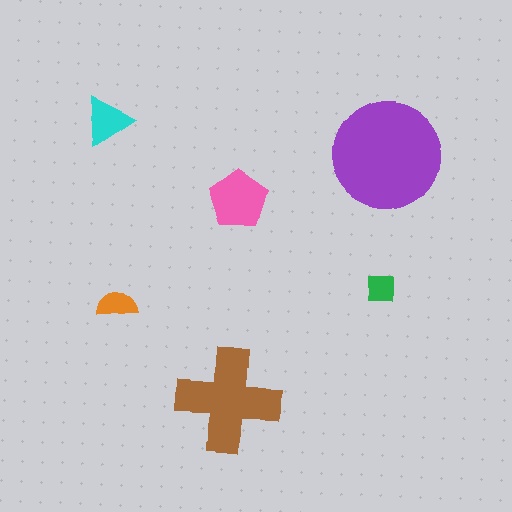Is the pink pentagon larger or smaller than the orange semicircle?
Larger.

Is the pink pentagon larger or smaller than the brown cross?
Smaller.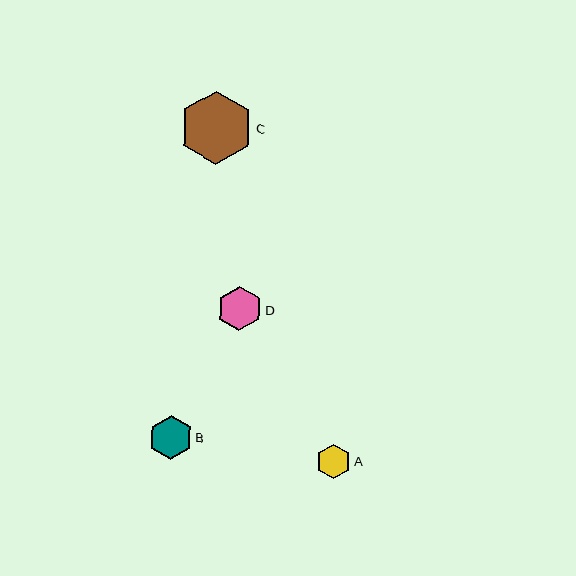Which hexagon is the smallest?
Hexagon A is the smallest with a size of approximately 34 pixels.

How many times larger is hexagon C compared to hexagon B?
Hexagon C is approximately 1.7 times the size of hexagon B.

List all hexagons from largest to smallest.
From largest to smallest: C, D, B, A.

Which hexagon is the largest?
Hexagon C is the largest with a size of approximately 73 pixels.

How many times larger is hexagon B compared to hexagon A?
Hexagon B is approximately 1.3 times the size of hexagon A.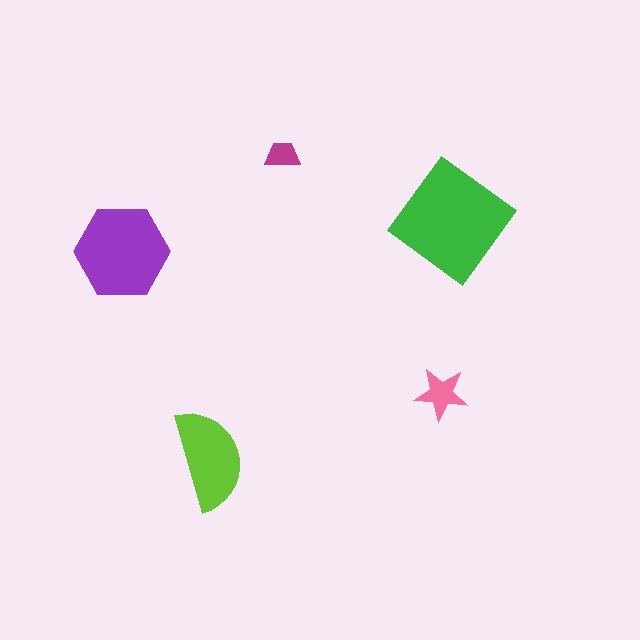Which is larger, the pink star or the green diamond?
The green diamond.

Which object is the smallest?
The magenta trapezoid.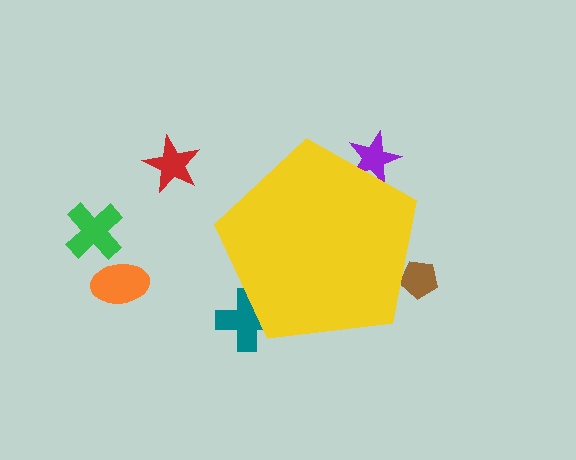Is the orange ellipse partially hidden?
No, the orange ellipse is fully visible.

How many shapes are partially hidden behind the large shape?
3 shapes are partially hidden.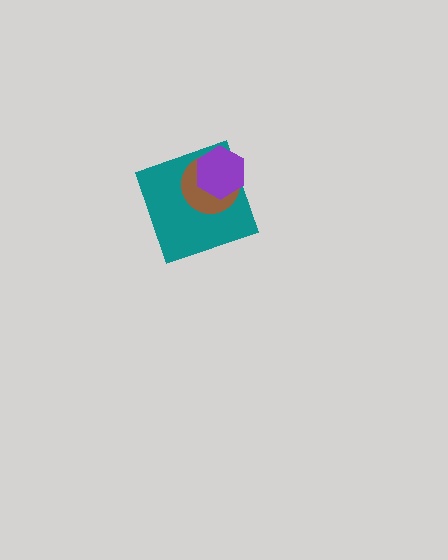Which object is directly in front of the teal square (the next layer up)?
The brown circle is directly in front of the teal square.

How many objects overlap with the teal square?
2 objects overlap with the teal square.